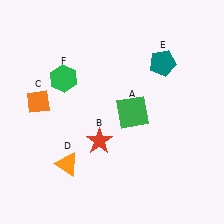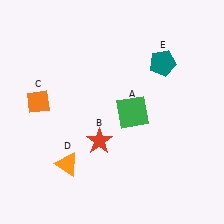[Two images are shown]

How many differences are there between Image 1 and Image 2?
There is 1 difference between the two images.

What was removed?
The green hexagon (F) was removed in Image 2.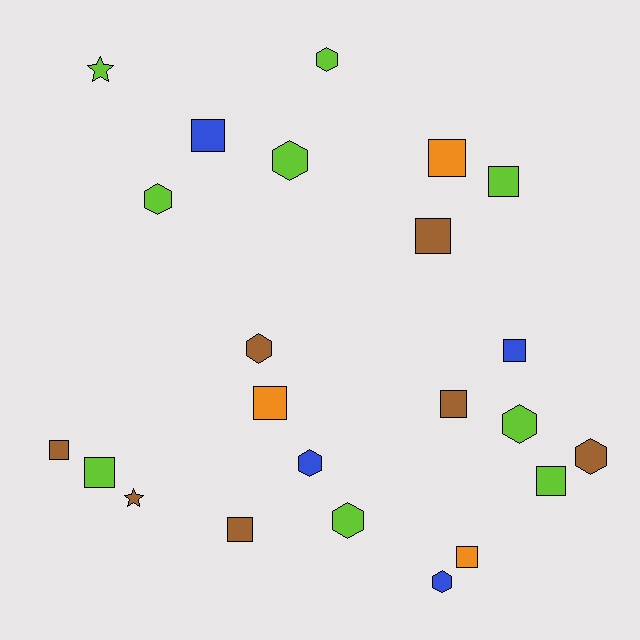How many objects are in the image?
There are 23 objects.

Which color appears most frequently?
Lime, with 9 objects.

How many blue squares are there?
There are 2 blue squares.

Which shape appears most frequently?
Square, with 12 objects.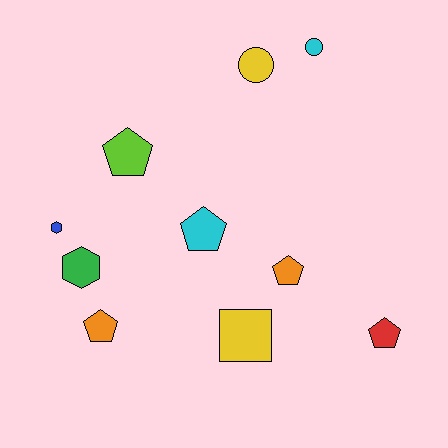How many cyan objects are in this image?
There are 2 cyan objects.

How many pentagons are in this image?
There are 5 pentagons.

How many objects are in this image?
There are 10 objects.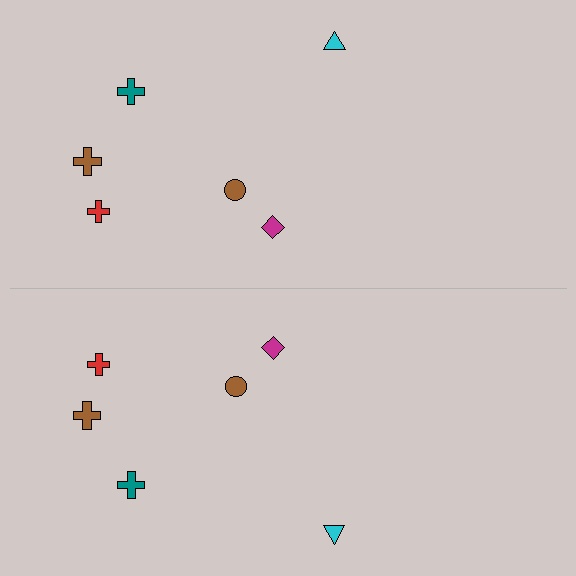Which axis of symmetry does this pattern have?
The pattern has a horizontal axis of symmetry running through the center of the image.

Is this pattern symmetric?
Yes, this pattern has bilateral (reflection) symmetry.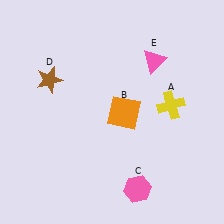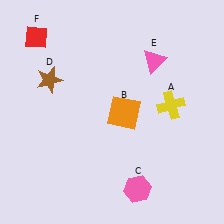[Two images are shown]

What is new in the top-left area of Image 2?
A red diamond (F) was added in the top-left area of Image 2.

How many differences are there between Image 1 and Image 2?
There is 1 difference between the two images.